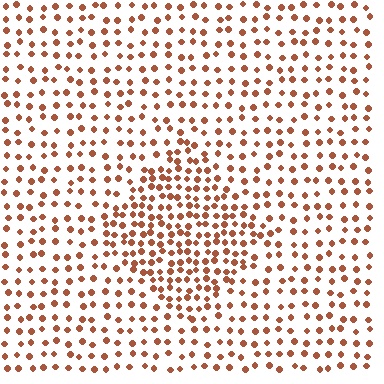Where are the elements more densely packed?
The elements are more densely packed inside the diamond boundary.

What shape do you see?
I see a diamond.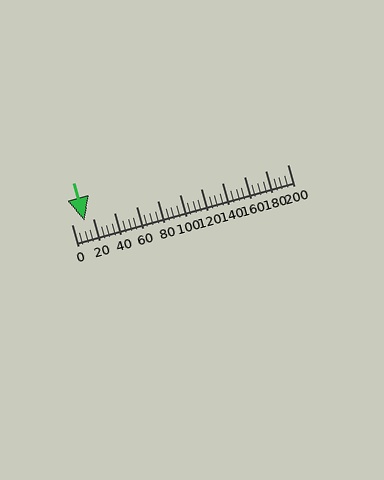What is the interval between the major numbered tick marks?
The major tick marks are spaced 20 units apart.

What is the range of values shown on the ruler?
The ruler shows values from 0 to 200.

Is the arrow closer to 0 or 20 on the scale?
The arrow is closer to 20.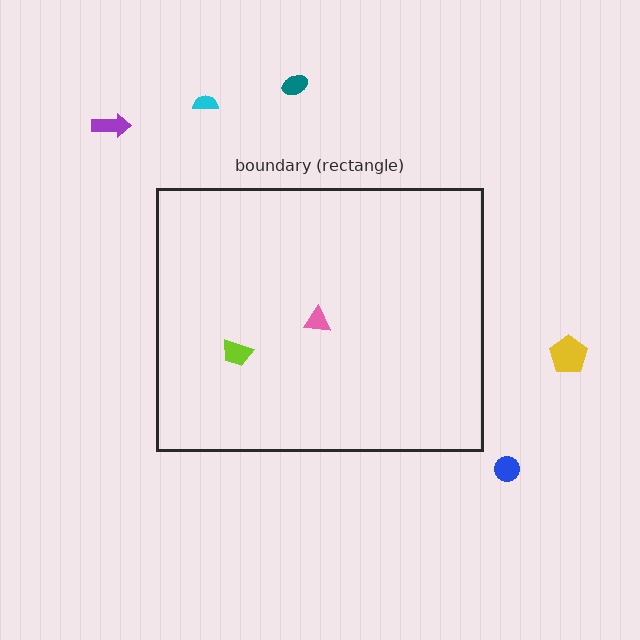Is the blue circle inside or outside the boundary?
Outside.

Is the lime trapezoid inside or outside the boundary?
Inside.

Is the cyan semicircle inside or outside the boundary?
Outside.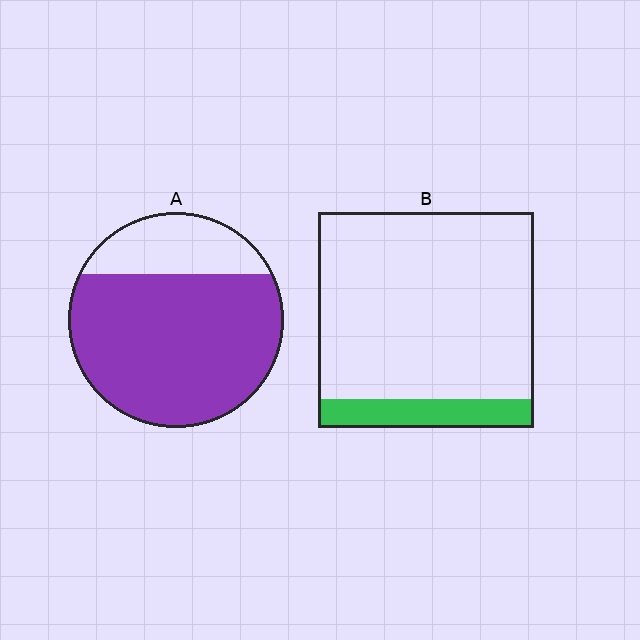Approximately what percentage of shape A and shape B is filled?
A is approximately 75% and B is approximately 15%.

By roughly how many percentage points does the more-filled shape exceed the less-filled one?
By roughly 65 percentage points (A over B).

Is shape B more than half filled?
No.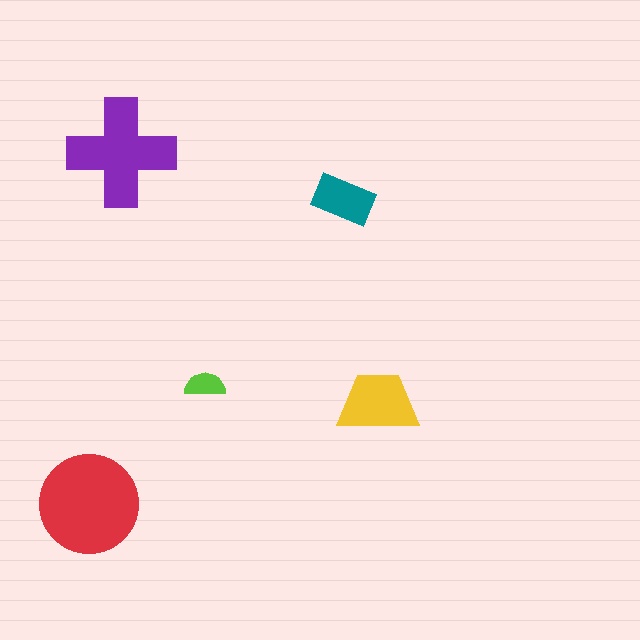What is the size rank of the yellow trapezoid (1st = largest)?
3rd.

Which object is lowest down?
The red circle is bottommost.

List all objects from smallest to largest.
The lime semicircle, the teal rectangle, the yellow trapezoid, the purple cross, the red circle.